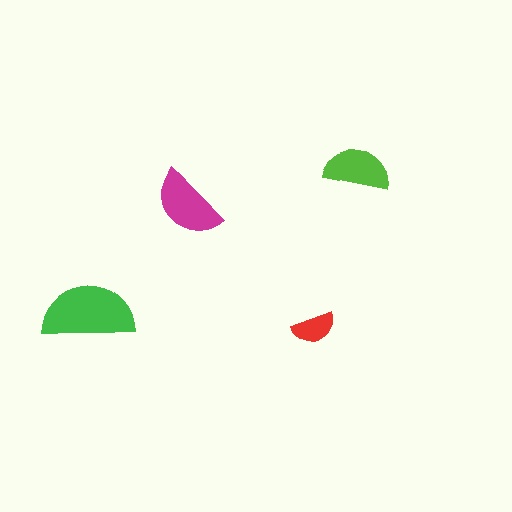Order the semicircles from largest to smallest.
the green one, the magenta one, the lime one, the red one.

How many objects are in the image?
There are 4 objects in the image.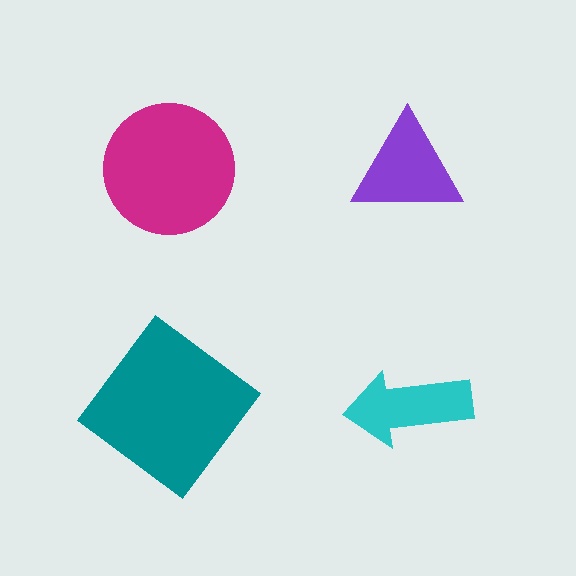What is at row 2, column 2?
A cyan arrow.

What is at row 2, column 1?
A teal diamond.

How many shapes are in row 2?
2 shapes.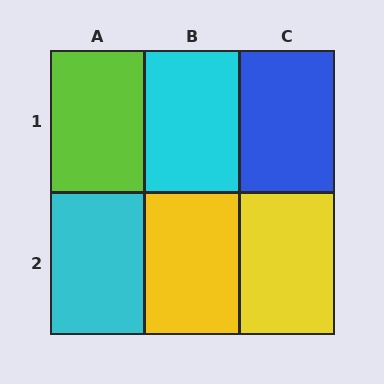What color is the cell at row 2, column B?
Yellow.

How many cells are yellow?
2 cells are yellow.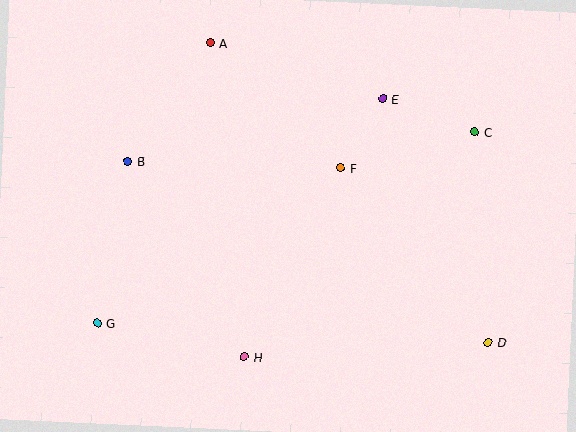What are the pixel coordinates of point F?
Point F is at (341, 168).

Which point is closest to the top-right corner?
Point C is closest to the top-right corner.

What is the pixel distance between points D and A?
The distance between D and A is 409 pixels.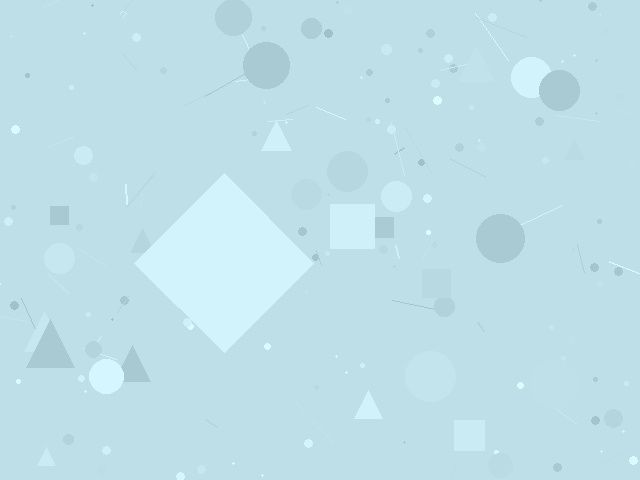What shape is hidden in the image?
A diamond is hidden in the image.